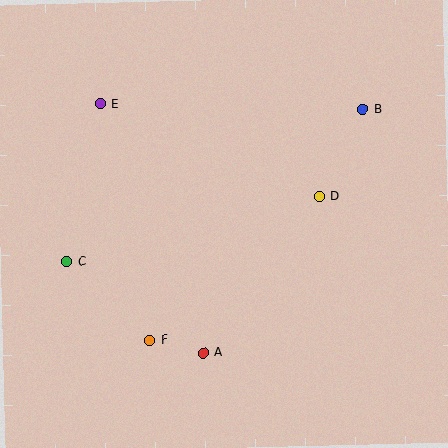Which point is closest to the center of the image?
Point D at (320, 196) is closest to the center.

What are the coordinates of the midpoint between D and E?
The midpoint between D and E is at (210, 150).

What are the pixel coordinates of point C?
Point C is at (66, 262).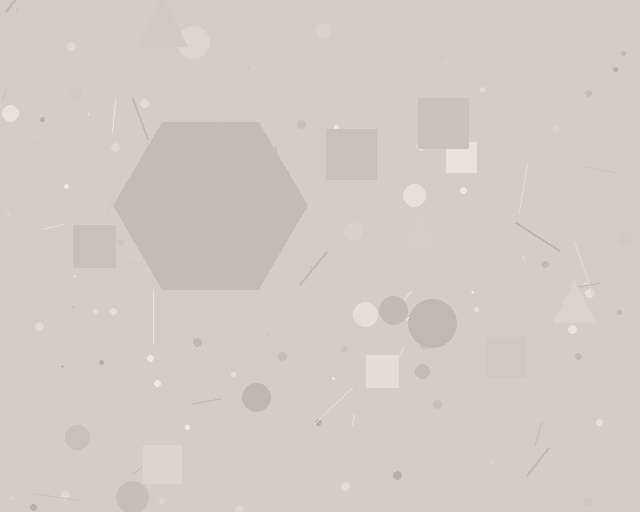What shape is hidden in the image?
A hexagon is hidden in the image.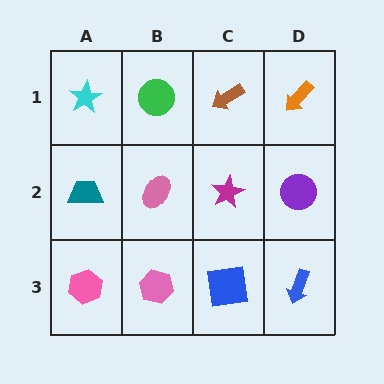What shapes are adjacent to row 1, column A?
A teal trapezoid (row 2, column A), a green circle (row 1, column B).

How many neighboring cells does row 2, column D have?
3.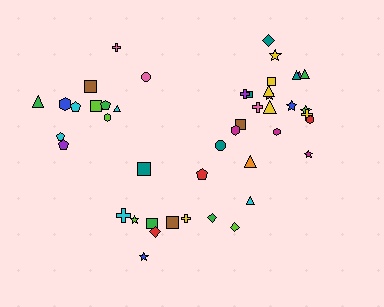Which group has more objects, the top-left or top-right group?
The top-right group.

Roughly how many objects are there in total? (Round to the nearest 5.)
Roughly 45 objects in total.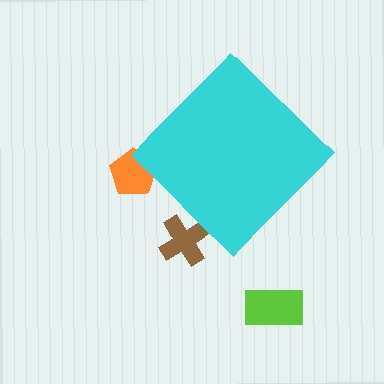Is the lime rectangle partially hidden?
No, the lime rectangle is fully visible.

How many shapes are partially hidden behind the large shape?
2 shapes are partially hidden.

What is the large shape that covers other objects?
A cyan diamond.